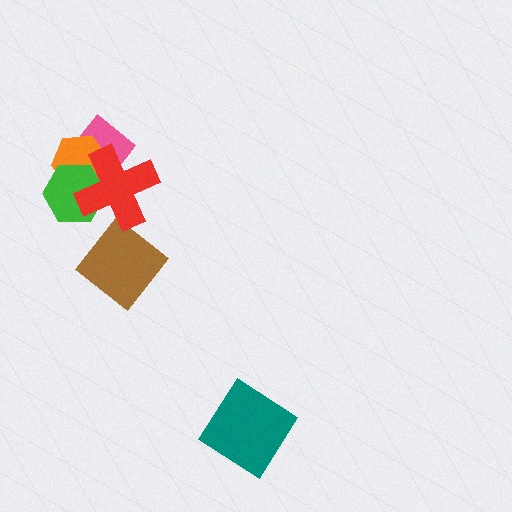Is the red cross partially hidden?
No, no other shape covers it.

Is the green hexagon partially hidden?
Yes, it is partially covered by another shape.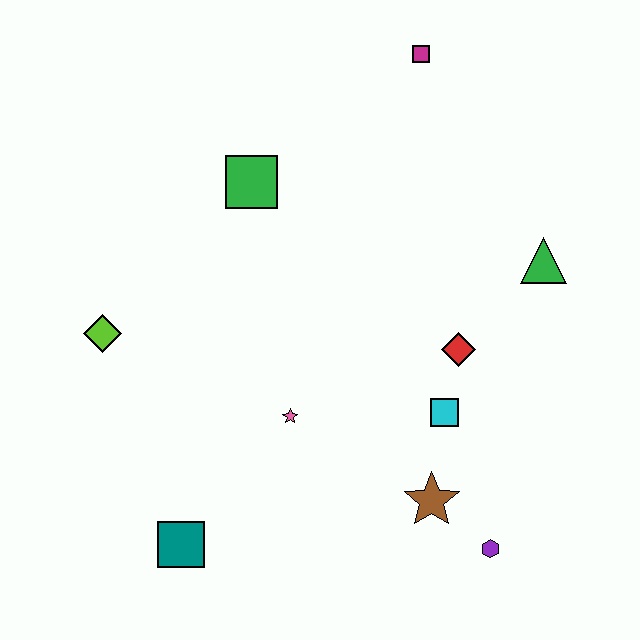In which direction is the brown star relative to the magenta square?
The brown star is below the magenta square.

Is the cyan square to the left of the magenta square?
No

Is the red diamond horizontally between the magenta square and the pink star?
No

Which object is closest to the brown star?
The purple hexagon is closest to the brown star.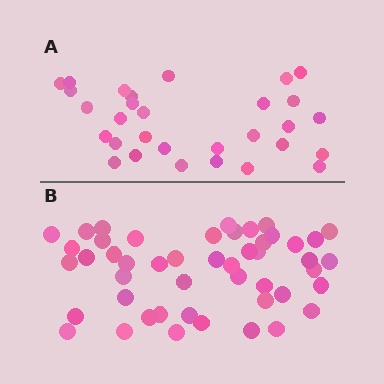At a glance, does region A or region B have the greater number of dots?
Region B (the bottom region) has more dots.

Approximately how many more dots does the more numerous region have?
Region B has approximately 20 more dots than region A.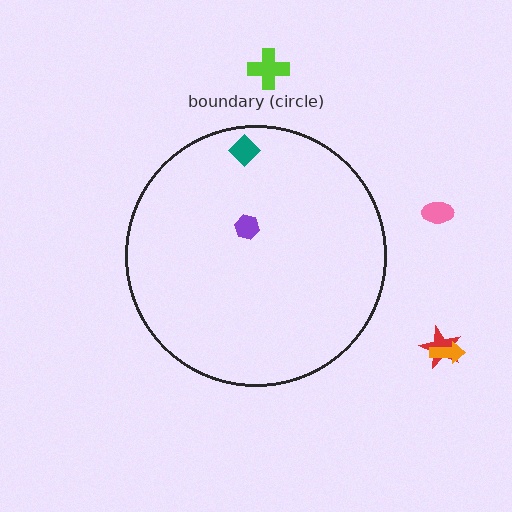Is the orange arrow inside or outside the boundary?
Outside.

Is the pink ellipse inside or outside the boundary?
Outside.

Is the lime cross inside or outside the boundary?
Outside.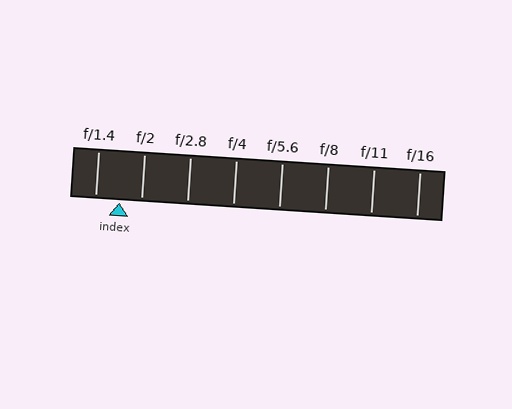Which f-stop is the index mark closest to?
The index mark is closest to f/2.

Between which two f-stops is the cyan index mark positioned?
The index mark is between f/1.4 and f/2.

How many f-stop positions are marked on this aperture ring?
There are 8 f-stop positions marked.